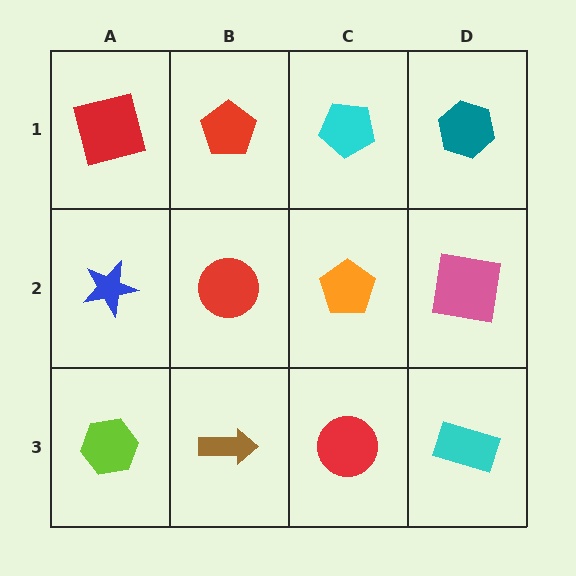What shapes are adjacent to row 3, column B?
A red circle (row 2, column B), a lime hexagon (row 3, column A), a red circle (row 3, column C).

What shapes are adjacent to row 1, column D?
A pink square (row 2, column D), a cyan pentagon (row 1, column C).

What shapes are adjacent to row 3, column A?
A blue star (row 2, column A), a brown arrow (row 3, column B).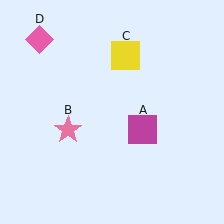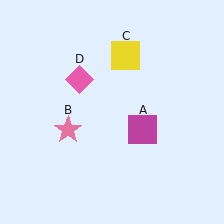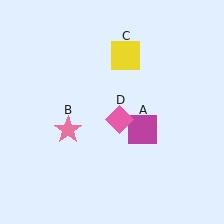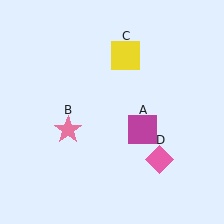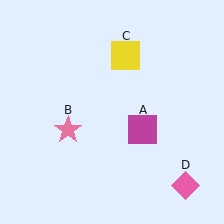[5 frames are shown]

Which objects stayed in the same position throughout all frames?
Magenta square (object A) and pink star (object B) and yellow square (object C) remained stationary.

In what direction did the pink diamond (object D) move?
The pink diamond (object D) moved down and to the right.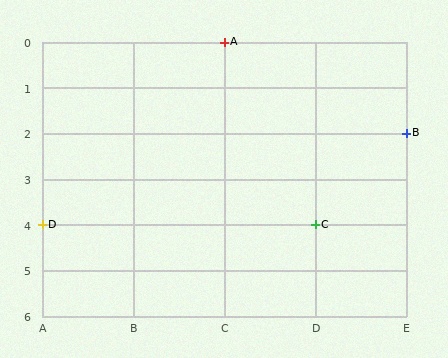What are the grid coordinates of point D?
Point D is at grid coordinates (A, 4).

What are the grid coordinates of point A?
Point A is at grid coordinates (C, 0).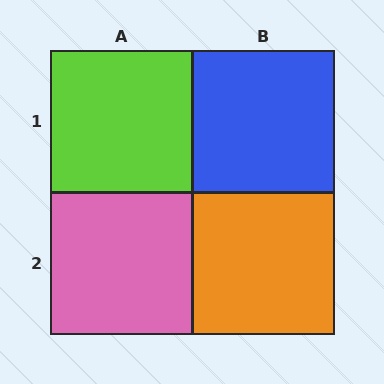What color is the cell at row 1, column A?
Lime.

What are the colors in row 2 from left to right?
Pink, orange.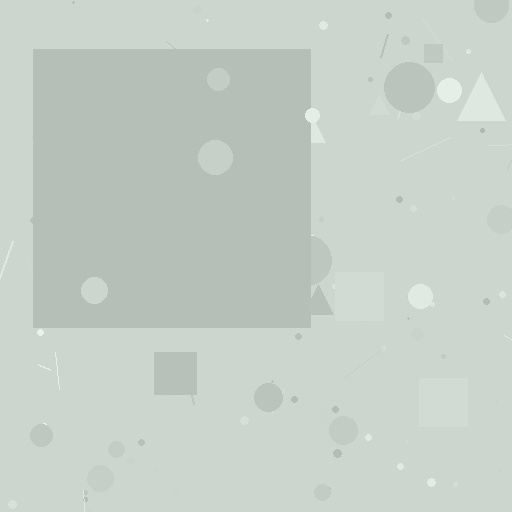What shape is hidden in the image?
A square is hidden in the image.